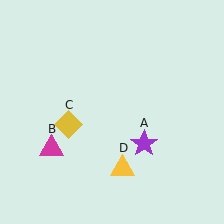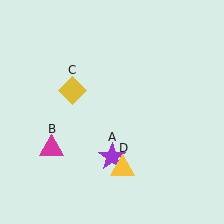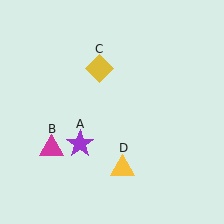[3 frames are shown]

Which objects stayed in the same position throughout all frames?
Magenta triangle (object B) and yellow triangle (object D) remained stationary.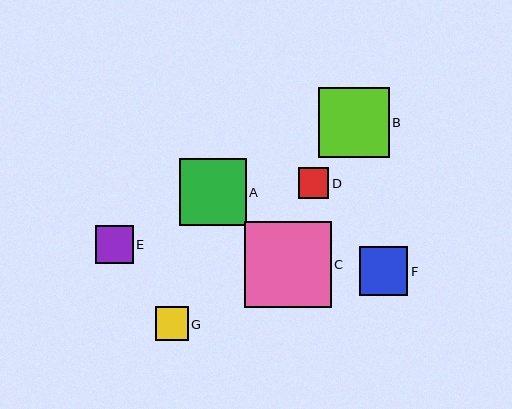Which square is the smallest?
Square D is the smallest with a size of approximately 31 pixels.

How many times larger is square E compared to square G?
Square E is approximately 1.1 times the size of square G.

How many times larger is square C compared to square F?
Square C is approximately 1.8 times the size of square F.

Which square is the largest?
Square C is the largest with a size of approximately 87 pixels.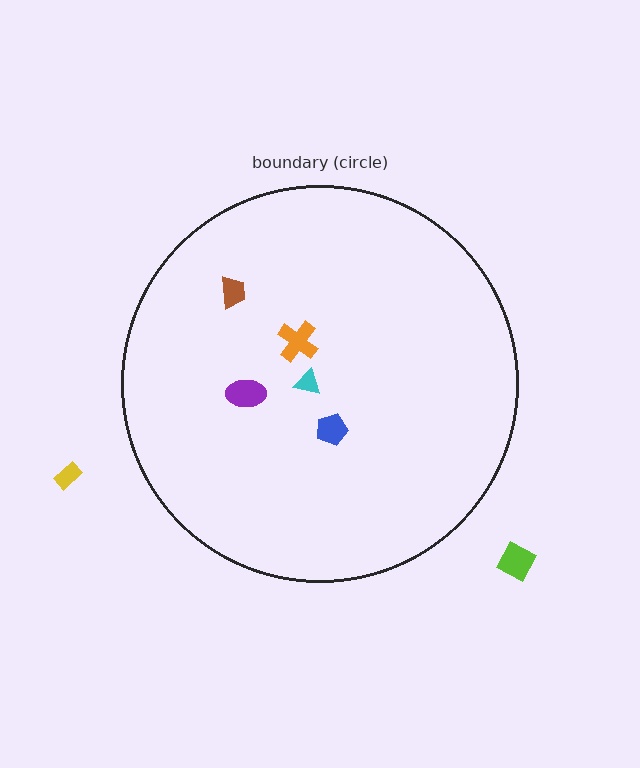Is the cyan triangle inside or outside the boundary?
Inside.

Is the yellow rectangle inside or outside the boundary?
Outside.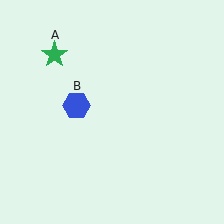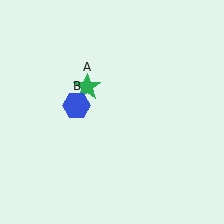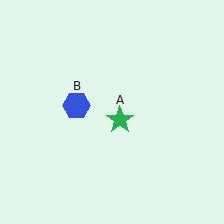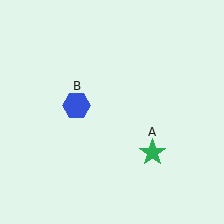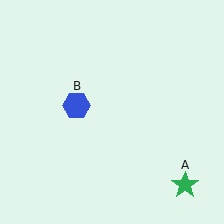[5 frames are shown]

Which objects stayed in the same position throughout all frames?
Blue hexagon (object B) remained stationary.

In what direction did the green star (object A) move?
The green star (object A) moved down and to the right.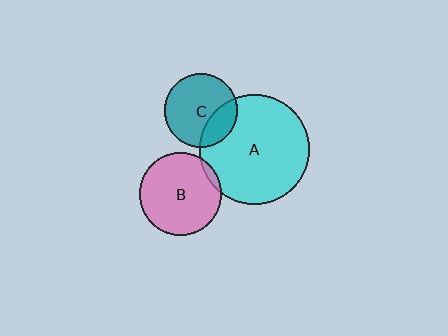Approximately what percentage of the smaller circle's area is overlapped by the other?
Approximately 5%.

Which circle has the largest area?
Circle A (cyan).